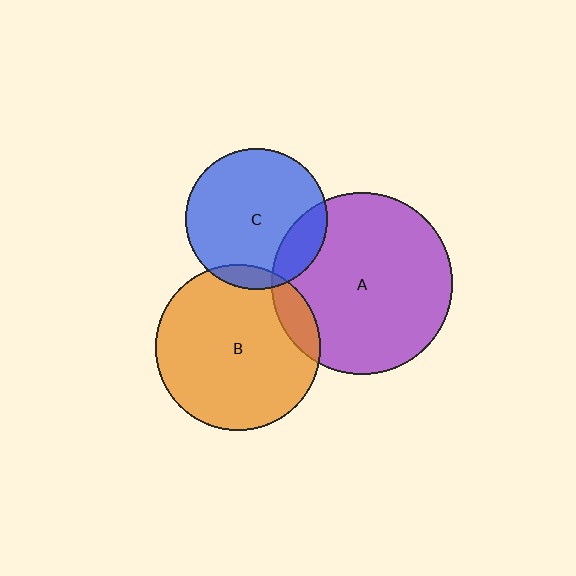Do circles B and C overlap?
Yes.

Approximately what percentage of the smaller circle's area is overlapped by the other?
Approximately 10%.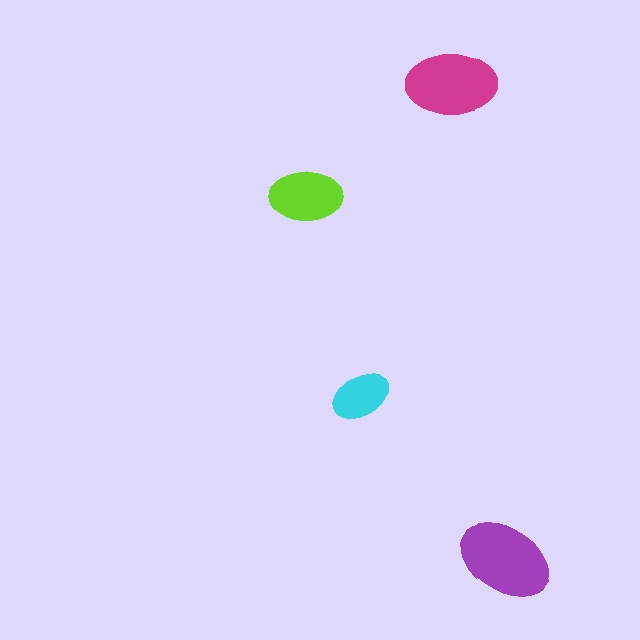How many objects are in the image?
There are 4 objects in the image.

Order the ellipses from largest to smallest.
the purple one, the magenta one, the lime one, the cyan one.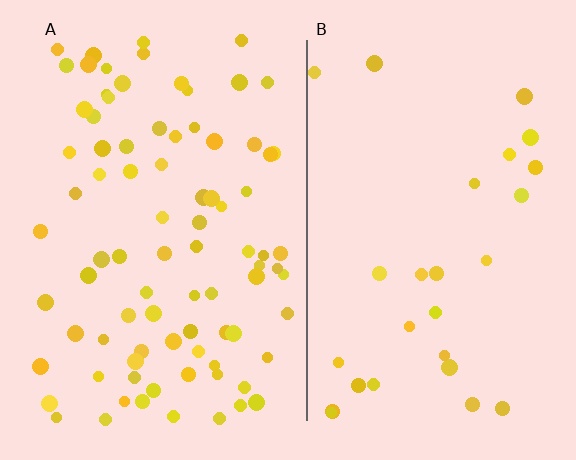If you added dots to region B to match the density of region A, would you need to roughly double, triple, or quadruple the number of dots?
Approximately triple.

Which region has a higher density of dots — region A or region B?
A (the left).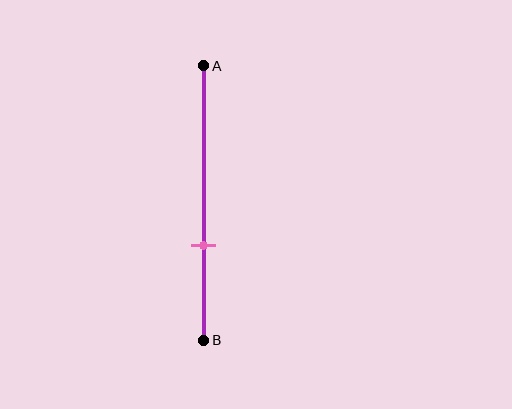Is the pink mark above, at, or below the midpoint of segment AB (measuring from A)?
The pink mark is below the midpoint of segment AB.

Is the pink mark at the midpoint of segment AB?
No, the mark is at about 65% from A, not at the 50% midpoint.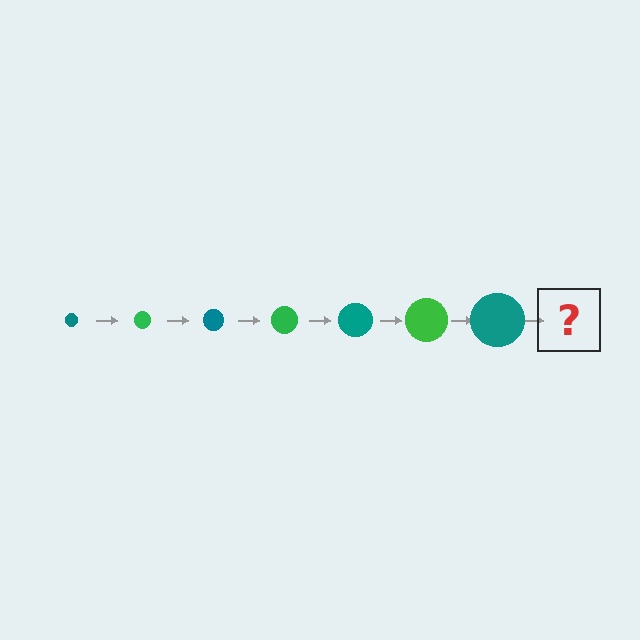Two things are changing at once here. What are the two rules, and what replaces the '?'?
The two rules are that the circle grows larger each step and the color cycles through teal and green. The '?' should be a green circle, larger than the previous one.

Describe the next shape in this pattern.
It should be a green circle, larger than the previous one.